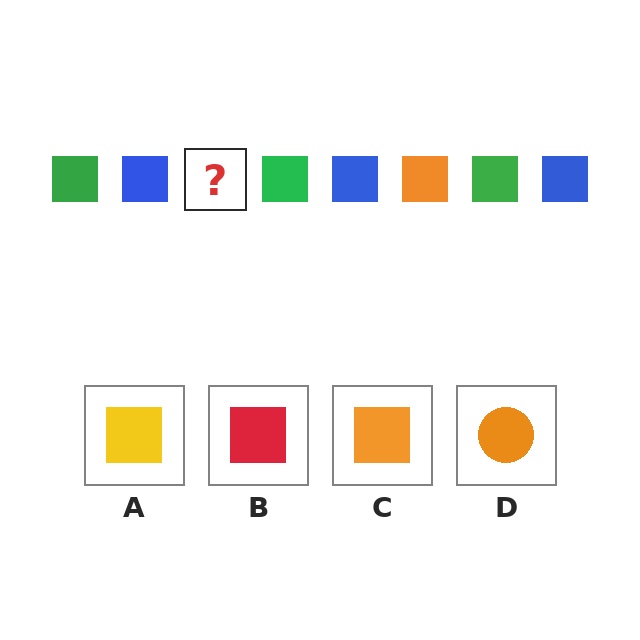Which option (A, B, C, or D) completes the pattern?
C.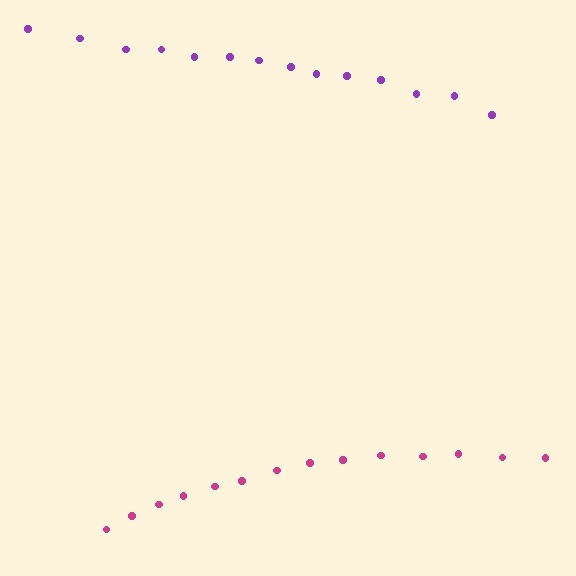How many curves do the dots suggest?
There are 2 distinct paths.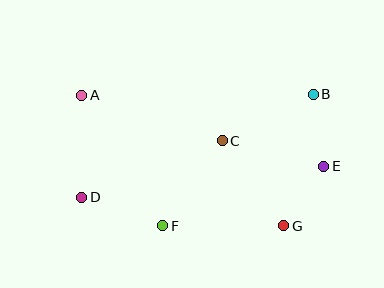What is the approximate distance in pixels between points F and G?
The distance between F and G is approximately 121 pixels.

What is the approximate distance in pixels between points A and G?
The distance between A and G is approximately 241 pixels.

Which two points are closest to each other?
Points E and G are closest to each other.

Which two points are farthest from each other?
Points B and D are farthest from each other.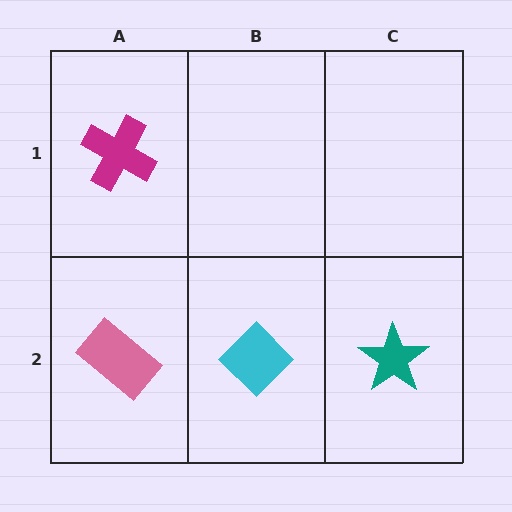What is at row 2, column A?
A pink rectangle.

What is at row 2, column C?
A teal star.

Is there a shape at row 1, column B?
No, that cell is empty.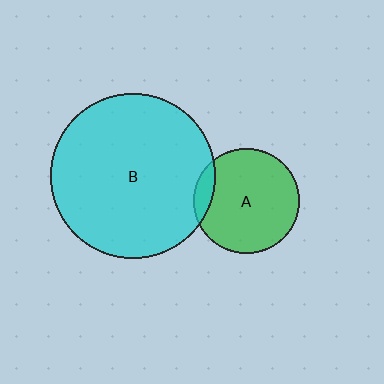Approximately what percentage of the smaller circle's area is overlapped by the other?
Approximately 10%.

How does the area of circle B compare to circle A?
Approximately 2.5 times.